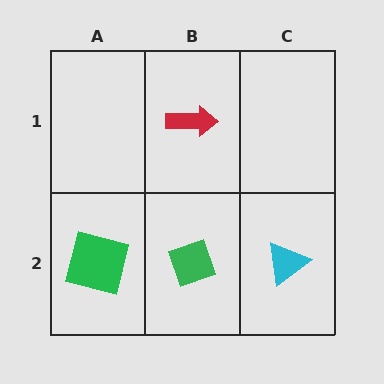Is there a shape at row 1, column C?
No, that cell is empty.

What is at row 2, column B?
A green diamond.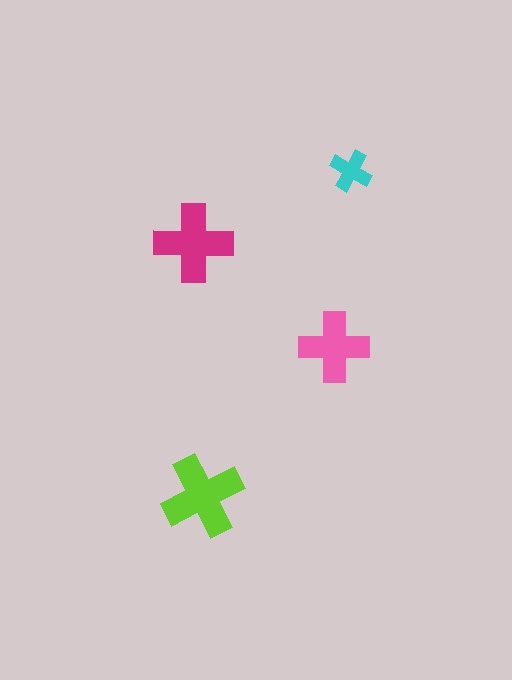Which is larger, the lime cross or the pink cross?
The lime one.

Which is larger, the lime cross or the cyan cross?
The lime one.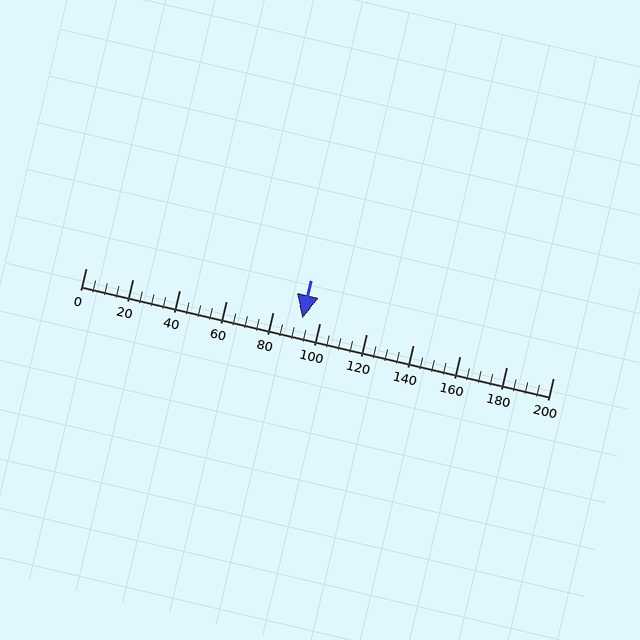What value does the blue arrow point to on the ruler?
The blue arrow points to approximately 93.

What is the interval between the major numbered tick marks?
The major tick marks are spaced 20 units apart.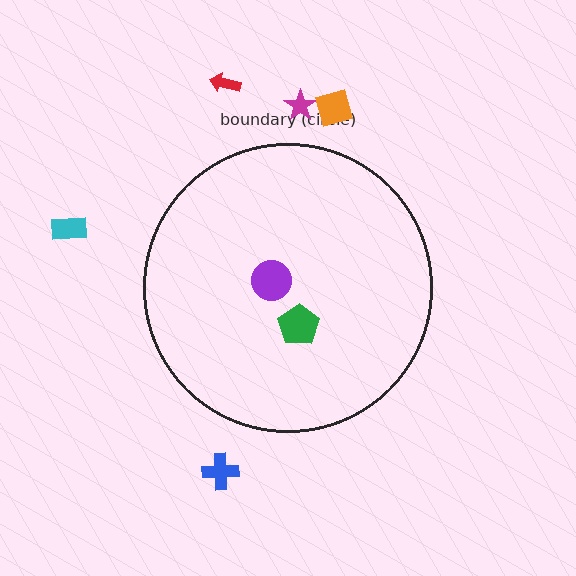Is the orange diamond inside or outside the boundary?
Outside.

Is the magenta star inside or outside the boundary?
Outside.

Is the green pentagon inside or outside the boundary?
Inside.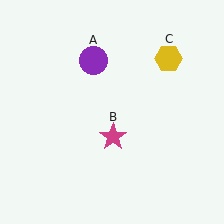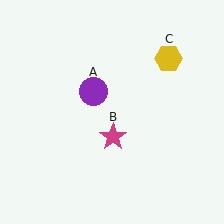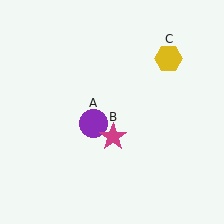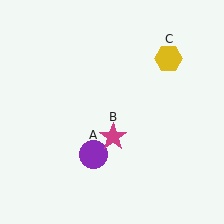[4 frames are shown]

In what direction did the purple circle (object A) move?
The purple circle (object A) moved down.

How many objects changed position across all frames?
1 object changed position: purple circle (object A).